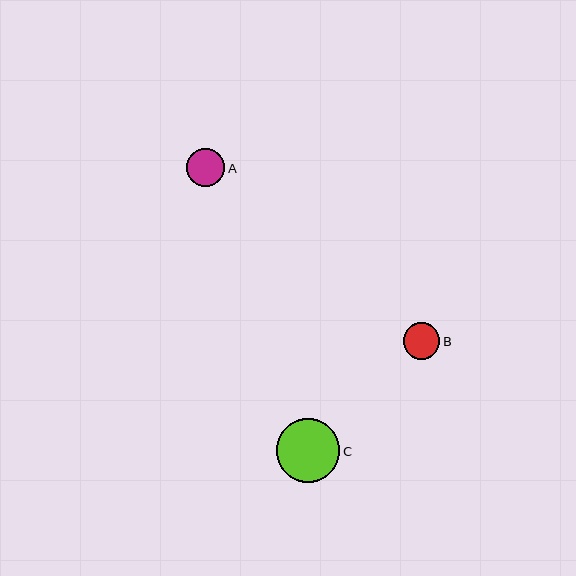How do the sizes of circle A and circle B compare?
Circle A and circle B are approximately the same size.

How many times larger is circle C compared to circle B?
Circle C is approximately 1.7 times the size of circle B.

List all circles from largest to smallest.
From largest to smallest: C, A, B.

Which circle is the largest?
Circle C is the largest with a size of approximately 64 pixels.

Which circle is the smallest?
Circle B is the smallest with a size of approximately 36 pixels.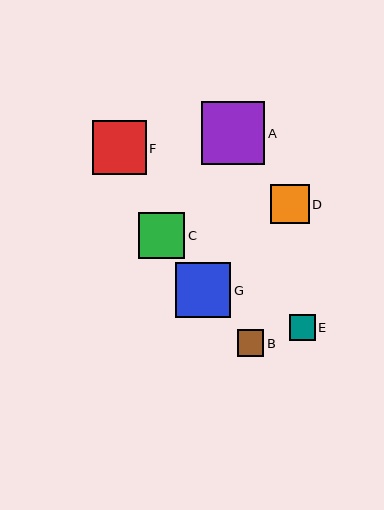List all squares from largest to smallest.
From largest to smallest: A, G, F, C, D, B, E.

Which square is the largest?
Square A is the largest with a size of approximately 63 pixels.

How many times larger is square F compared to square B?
Square F is approximately 2.0 times the size of square B.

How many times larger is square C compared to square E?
Square C is approximately 1.8 times the size of square E.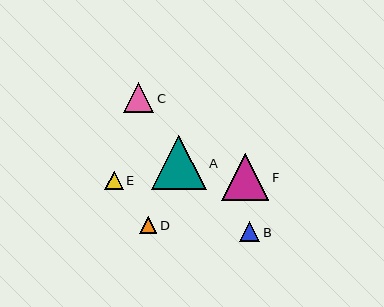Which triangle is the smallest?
Triangle D is the smallest with a size of approximately 17 pixels.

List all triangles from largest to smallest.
From largest to smallest: A, F, C, B, E, D.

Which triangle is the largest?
Triangle A is the largest with a size of approximately 55 pixels.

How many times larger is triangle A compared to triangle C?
Triangle A is approximately 1.8 times the size of triangle C.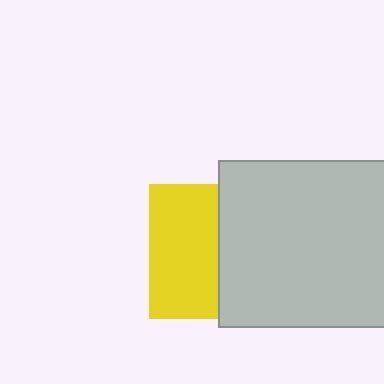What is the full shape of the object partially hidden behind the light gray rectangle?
The partially hidden object is a yellow square.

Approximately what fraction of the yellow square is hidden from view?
Roughly 49% of the yellow square is hidden behind the light gray rectangle.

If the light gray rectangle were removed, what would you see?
You would see the complete yellow square.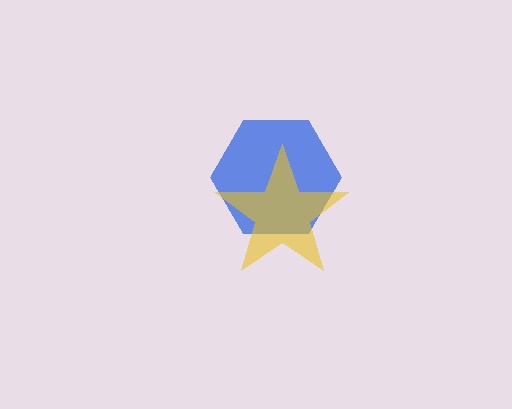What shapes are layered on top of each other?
The layered shapes are: a blue hexagon, a yellow star.